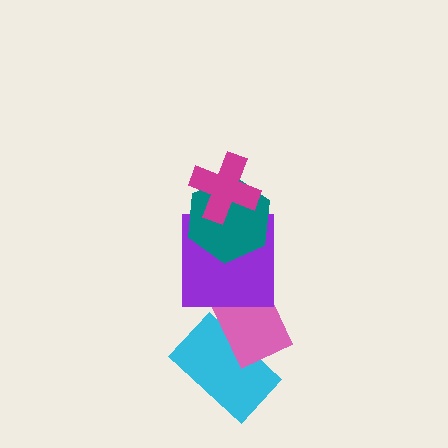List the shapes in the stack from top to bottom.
From top to bottom: the magenta cross, the teal hexagon, the purple square, the pink rectangle, the cyan rectangle.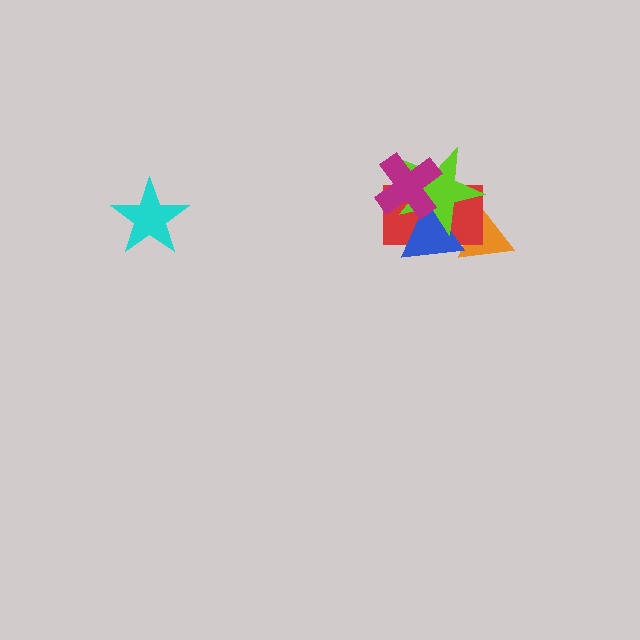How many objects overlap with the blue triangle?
4 objects overlap with the blue triangle.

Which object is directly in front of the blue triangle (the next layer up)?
The lime star is directly in front of the blue triangle.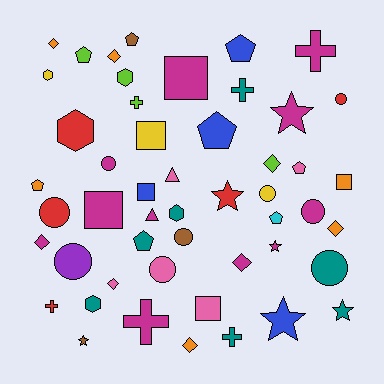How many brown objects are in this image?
There are 3 brown objects.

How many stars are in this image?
There are 6 stars.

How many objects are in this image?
There are 50 objects.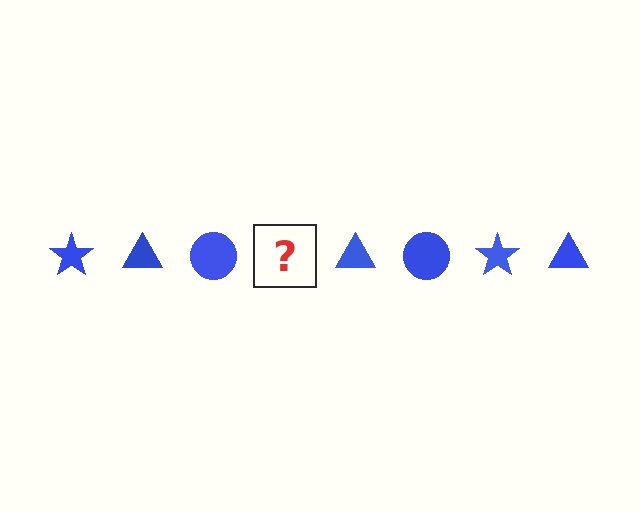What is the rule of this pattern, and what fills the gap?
The rule is that the pattern cycles through star, triangle, circle shapes in blue. The gap should be filled with a blue star.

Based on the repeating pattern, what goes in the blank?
The blank should be a blue star.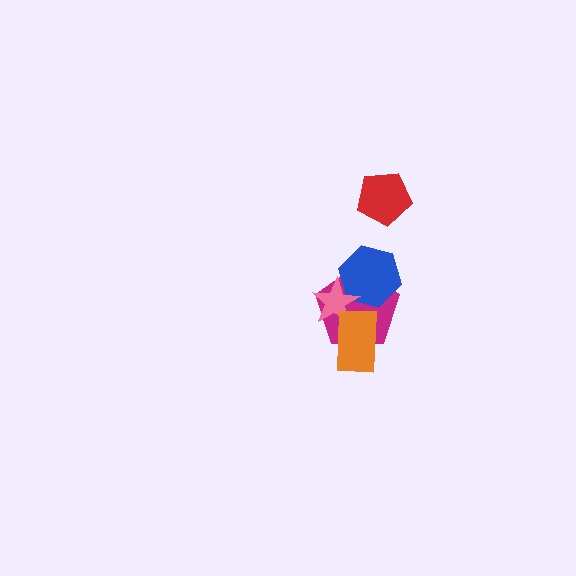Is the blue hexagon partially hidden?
Yes, it is partially covered by another shape.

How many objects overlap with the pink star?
3 objects overlap with the pink star.